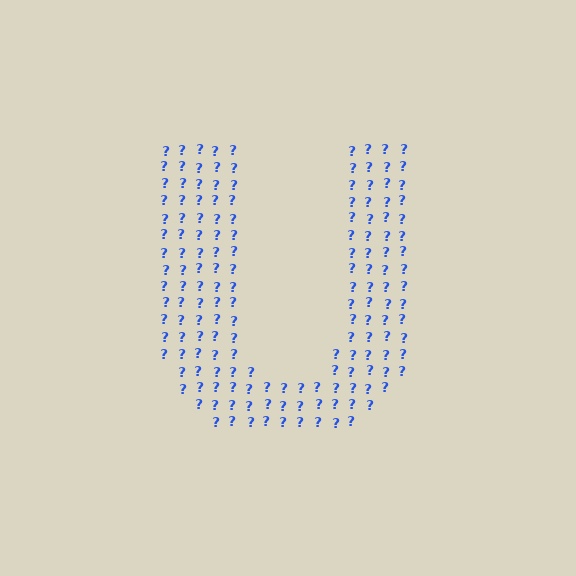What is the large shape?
The large shape is the letter U.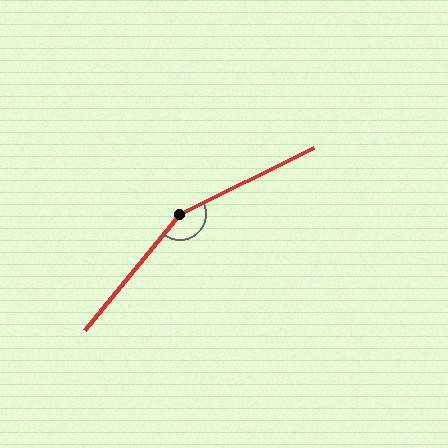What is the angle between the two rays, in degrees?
Approximately 156 degrees.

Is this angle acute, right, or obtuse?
It is obtuse.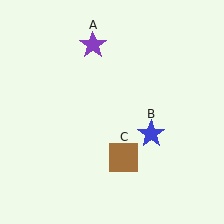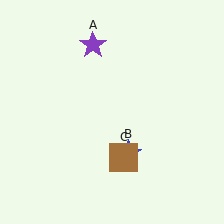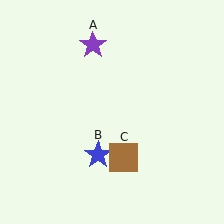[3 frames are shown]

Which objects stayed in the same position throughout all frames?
Purple star (object A) and brown square (object C) remained stationary.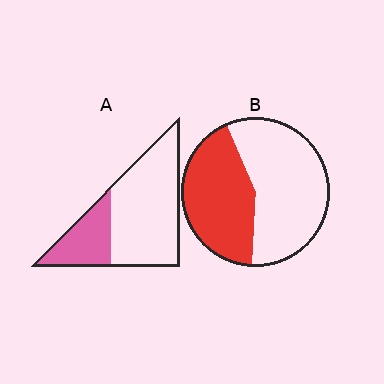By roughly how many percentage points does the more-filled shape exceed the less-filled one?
By roughly 15 percentage points (B over A).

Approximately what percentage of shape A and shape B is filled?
A is approximately 30% and B is approximately 45%.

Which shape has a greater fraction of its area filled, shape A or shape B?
Shape B.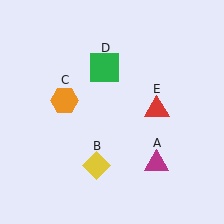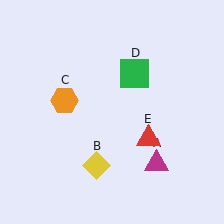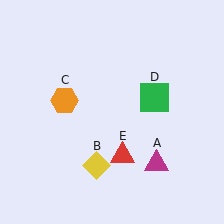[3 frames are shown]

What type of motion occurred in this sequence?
The green square (object D), red triangle (object E) rotated clockwise around the center of the scene.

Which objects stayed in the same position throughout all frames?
Magenta triangle (object A) and yellow diamond (object B) and orange hexagon (object C) remained stationary.